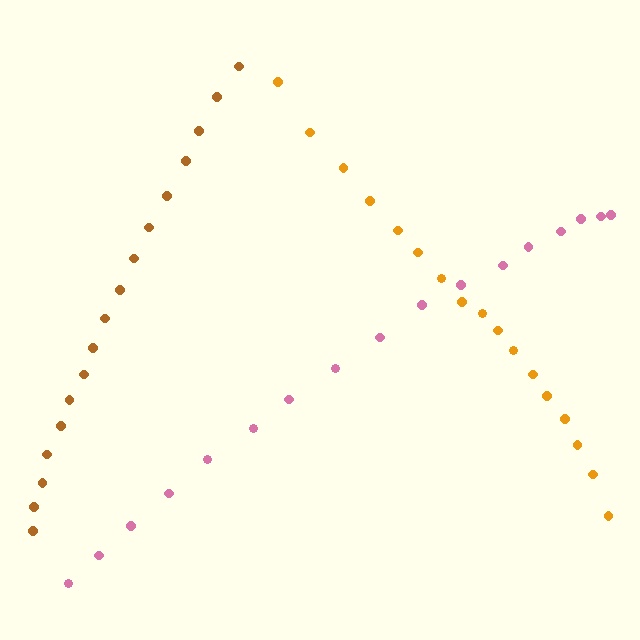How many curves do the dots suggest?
There are 3 distinct paths.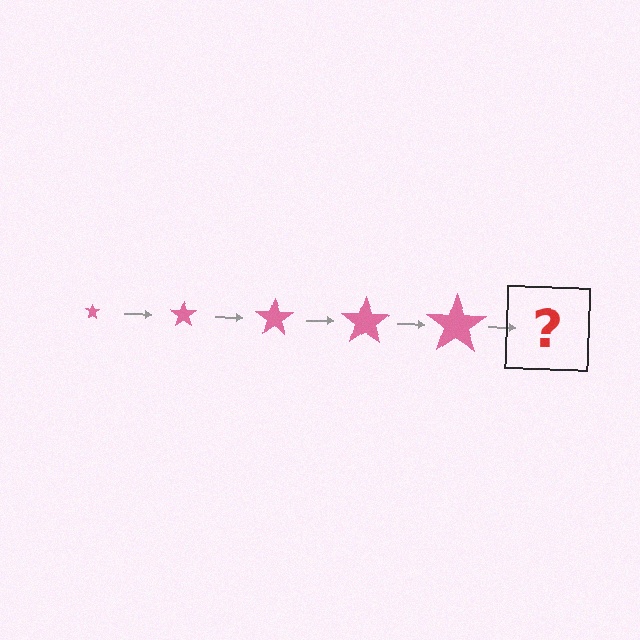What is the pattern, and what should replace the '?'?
The pattern is that the star gets progressively larger each step. The '?' should be a pink star, larger than the previous one.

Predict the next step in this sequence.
The next step is a pink star, larger than the previous one.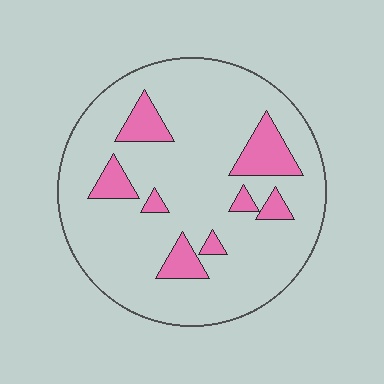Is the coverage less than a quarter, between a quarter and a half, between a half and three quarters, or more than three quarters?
Less than a quarter.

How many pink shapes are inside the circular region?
8.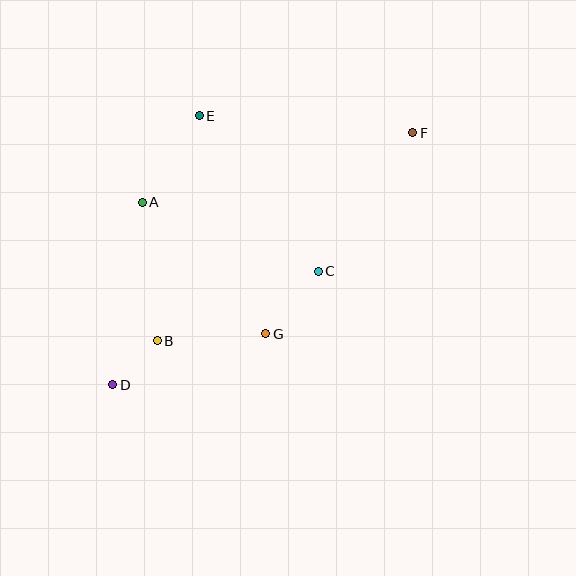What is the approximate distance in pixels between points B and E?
The distance between B and E is approximately 229 pixels.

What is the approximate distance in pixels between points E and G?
The distance between E and G is approximately 228 pixels.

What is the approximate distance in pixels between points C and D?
The distance between C and D is approximately 235 pixels.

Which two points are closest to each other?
Points B and D are closest to each other.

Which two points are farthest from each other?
Points D and F are farthest from each other.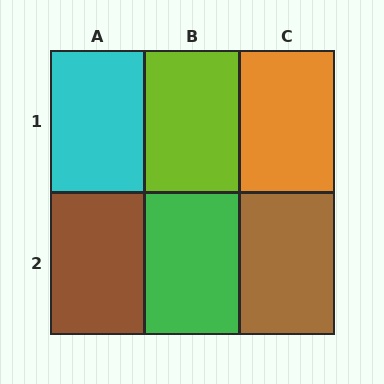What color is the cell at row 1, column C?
Orange.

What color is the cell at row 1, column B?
Lime.